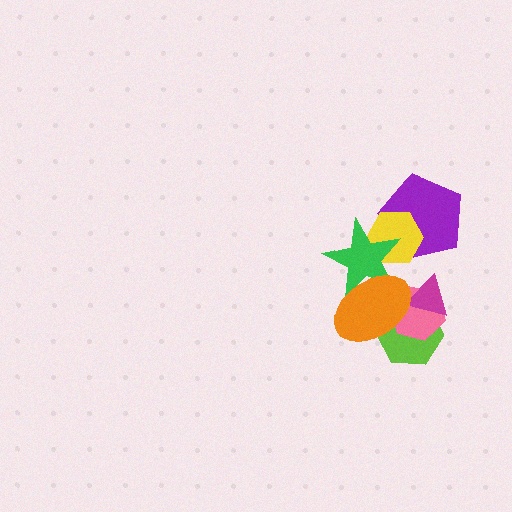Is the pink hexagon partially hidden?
Yes, it is partially covered by another shape.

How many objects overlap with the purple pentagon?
2 objects overlap with the purple pentagon.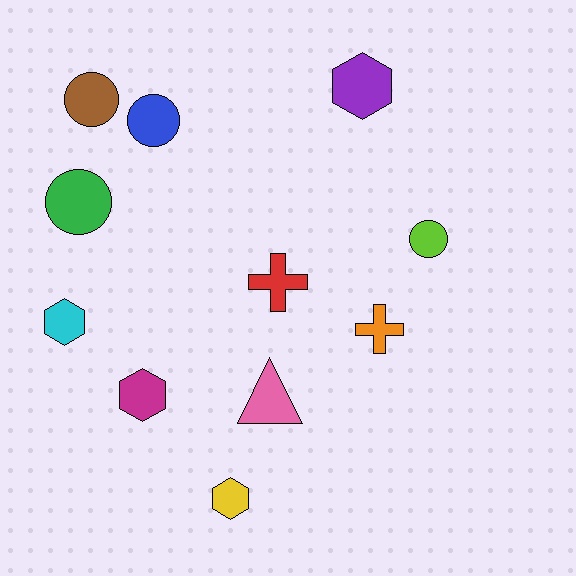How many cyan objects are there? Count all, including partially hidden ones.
There is 1 cyan object.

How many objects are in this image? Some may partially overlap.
There are 11 objects.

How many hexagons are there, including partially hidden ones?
There are 4 hexagons.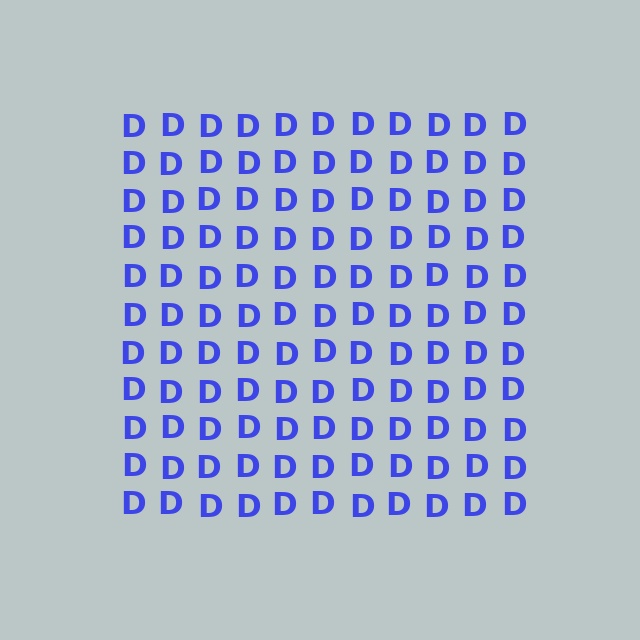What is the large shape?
The large shape is a square.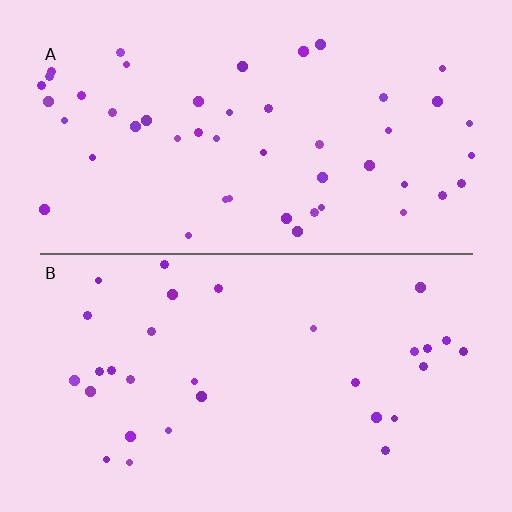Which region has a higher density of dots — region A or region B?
A (the top).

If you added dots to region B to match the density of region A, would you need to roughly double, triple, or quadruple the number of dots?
Approximately double.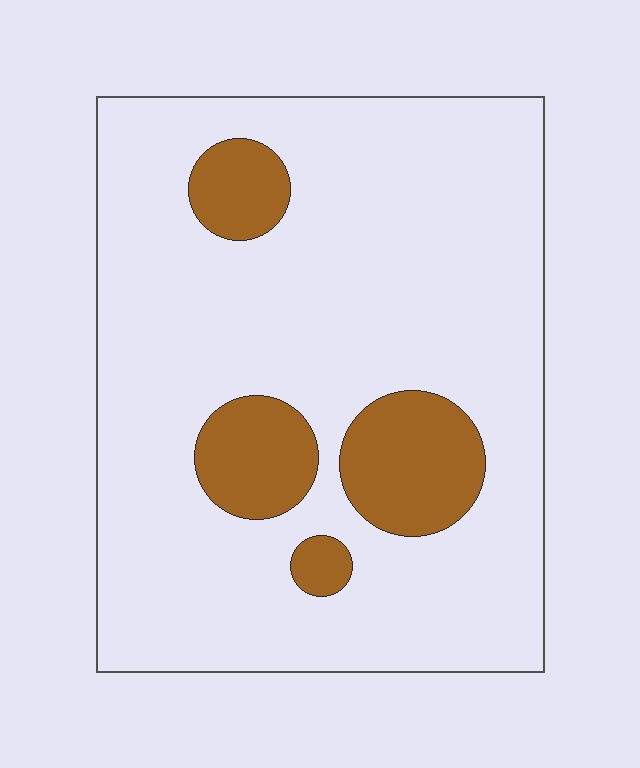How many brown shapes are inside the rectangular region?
4.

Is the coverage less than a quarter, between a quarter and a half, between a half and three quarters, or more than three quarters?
Less than a quarter.